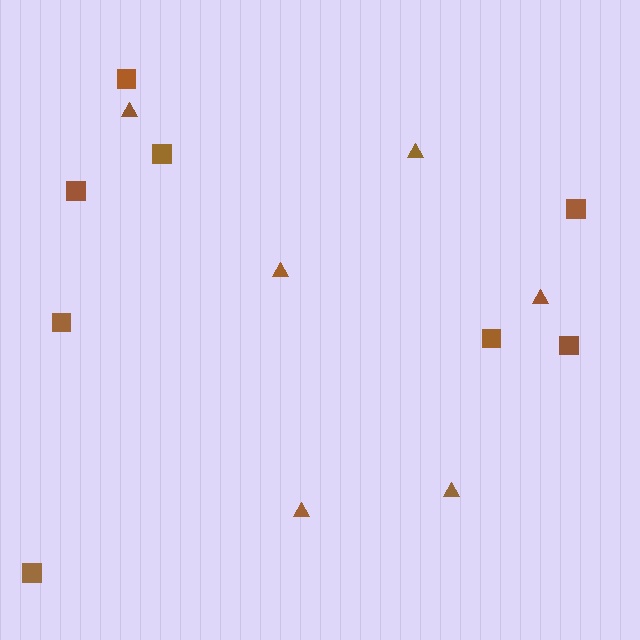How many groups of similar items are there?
There are 2 groups: one group of squares (8) and one group of triangles (6).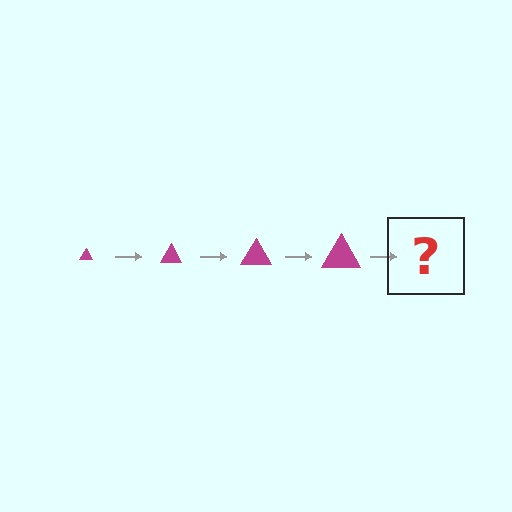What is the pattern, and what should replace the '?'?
The pattern is that the triangle gets progressively larger each step. The '?' should be a magenta triangle, larger than the previous one.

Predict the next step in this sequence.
The next step is a magenta triangle, larger than the previous one.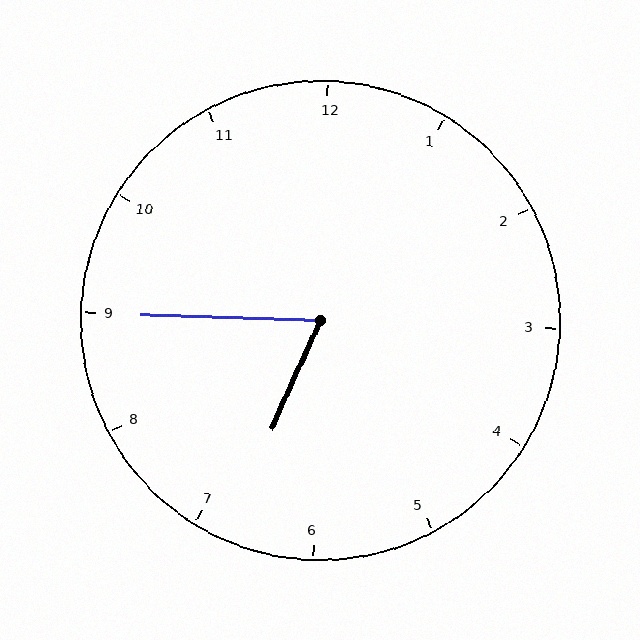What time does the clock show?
6:45.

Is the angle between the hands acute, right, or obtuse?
It is acute.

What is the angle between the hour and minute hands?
Approximately 68 degrees.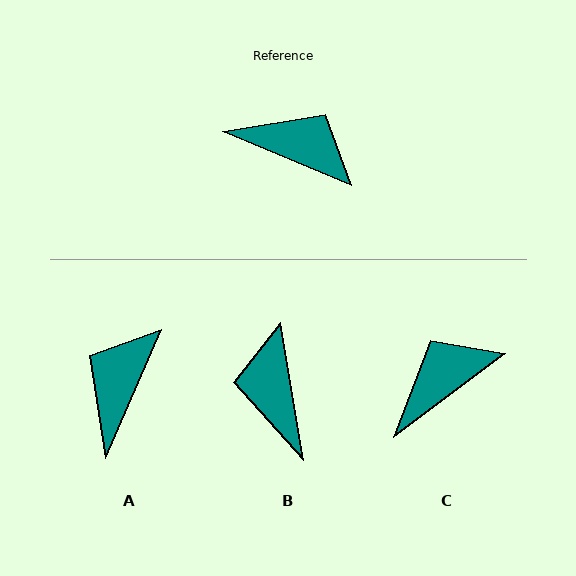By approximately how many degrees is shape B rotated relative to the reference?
Approximately 122 degrees counter-clockwise.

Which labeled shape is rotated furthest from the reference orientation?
B, about 122 degrees away.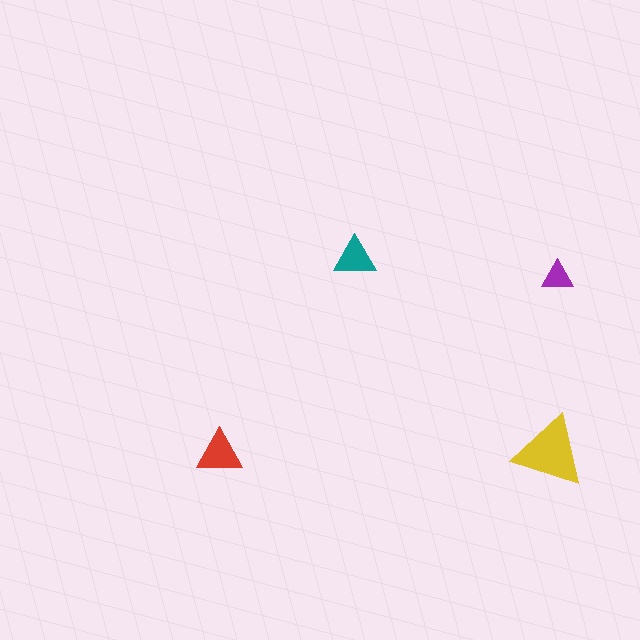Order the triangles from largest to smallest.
the yellow one, the red one, the teal one, the purple one.